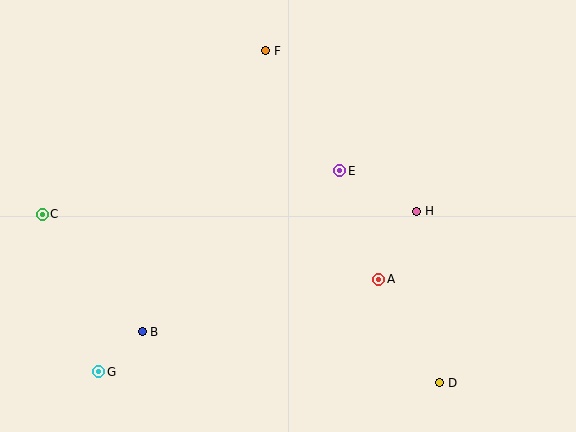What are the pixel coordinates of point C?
Point C is at (42, 214).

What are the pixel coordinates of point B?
Point B is at (142, 332).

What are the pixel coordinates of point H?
Point H is at (417, 211).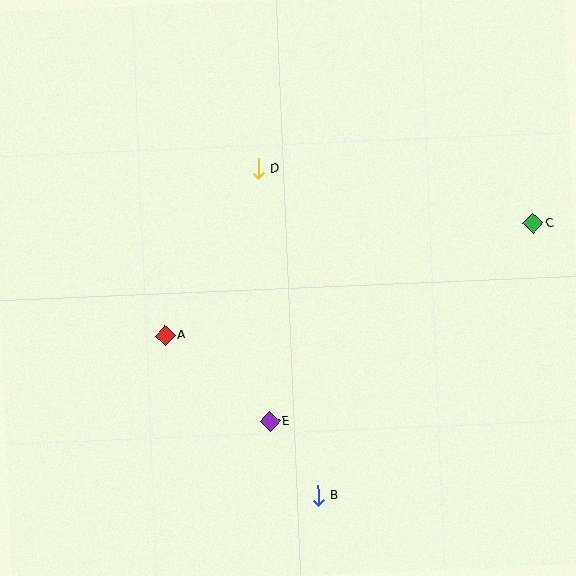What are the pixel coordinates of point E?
Point E is at (270, 422).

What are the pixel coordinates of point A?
Point A is at (165, 336).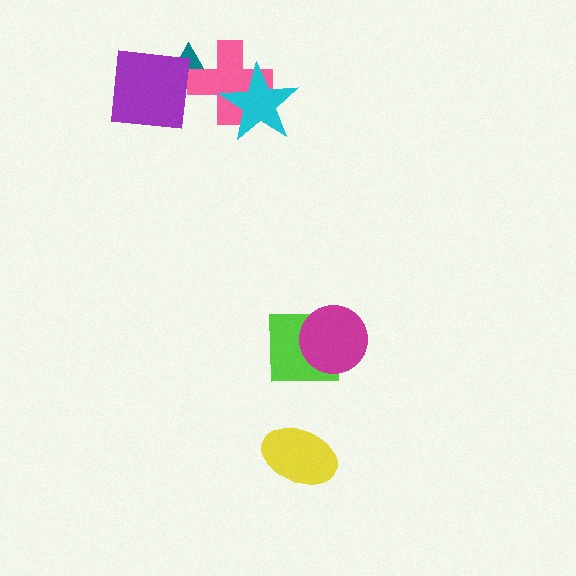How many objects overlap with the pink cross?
3 objects overlap with the pink cross.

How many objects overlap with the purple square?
2 objects overlap with the purple square.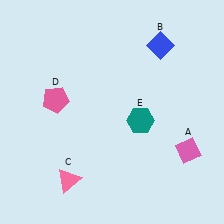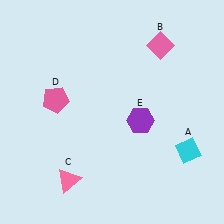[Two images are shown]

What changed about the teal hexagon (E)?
In Image 1, E is teal. In Image 2, it changed to purple.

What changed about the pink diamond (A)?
In Image 1, A is pink. In Image 2, it changed to cyan.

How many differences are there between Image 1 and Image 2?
There are 3 differences between the two images.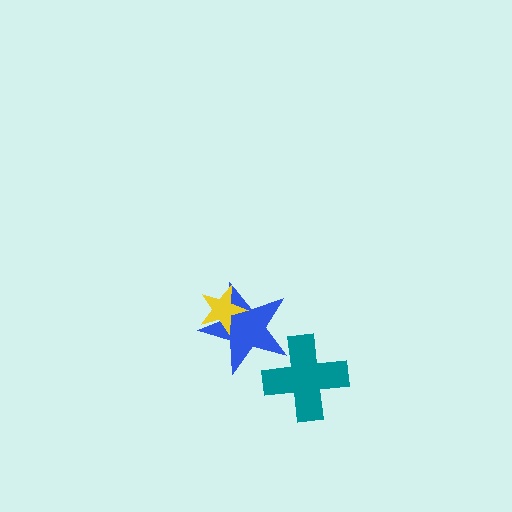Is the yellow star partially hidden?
No, no other shape covers it.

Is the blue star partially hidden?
Yes, it is partially covered by another shape.